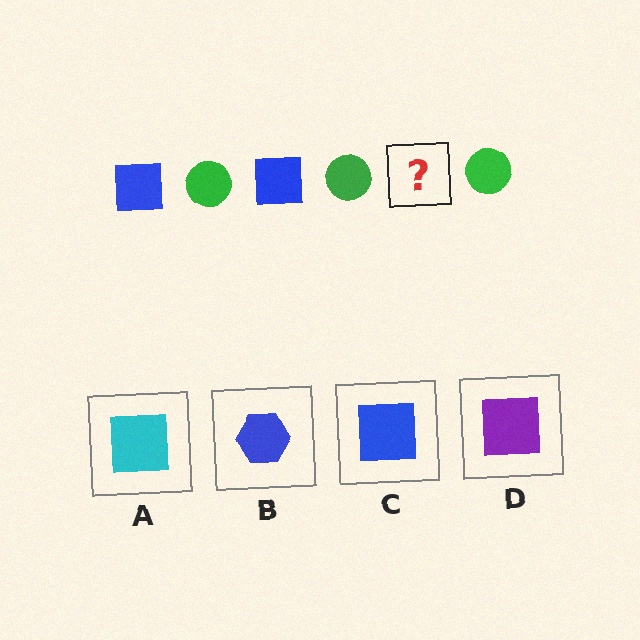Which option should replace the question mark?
Option C.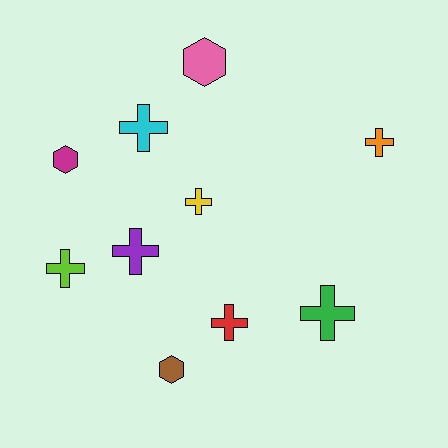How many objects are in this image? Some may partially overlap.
There are 10 objects.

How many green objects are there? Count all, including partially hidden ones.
There is 1 green object.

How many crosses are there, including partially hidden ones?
There are 7 crosses.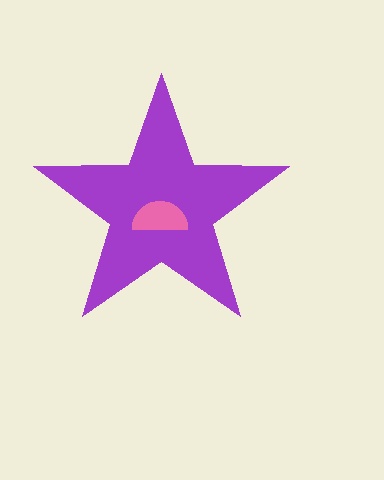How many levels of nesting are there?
2.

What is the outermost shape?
The purple star.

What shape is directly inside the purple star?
The pink semicircle.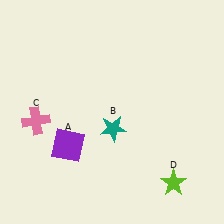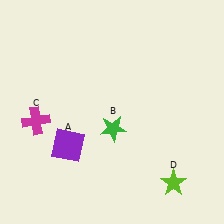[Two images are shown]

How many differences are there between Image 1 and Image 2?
There are 2 differences between the two images.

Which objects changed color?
B changed from teal to green. C changed from pink to magenta.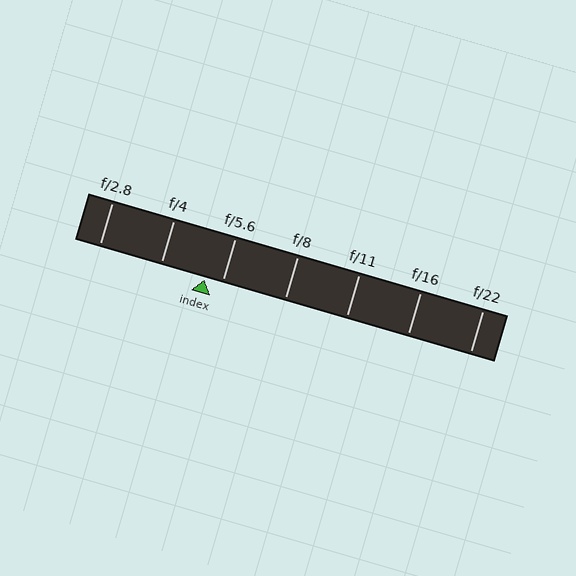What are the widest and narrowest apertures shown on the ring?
The widest aperture shown is f/2.8 and the narrowest is f/22.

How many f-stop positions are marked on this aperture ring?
There are 7 f-stop positions marked.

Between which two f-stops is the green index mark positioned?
The index mark is between f/4 and f/5.6.